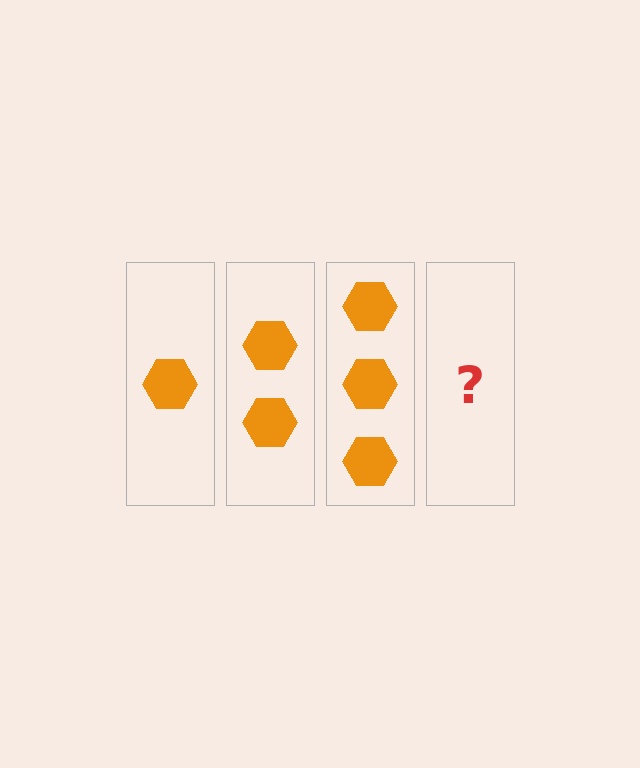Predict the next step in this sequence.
The next step is 4 hexagons.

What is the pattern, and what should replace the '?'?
The pattern is that each step adds one more hexagon. The '?' should be 4 hexagons.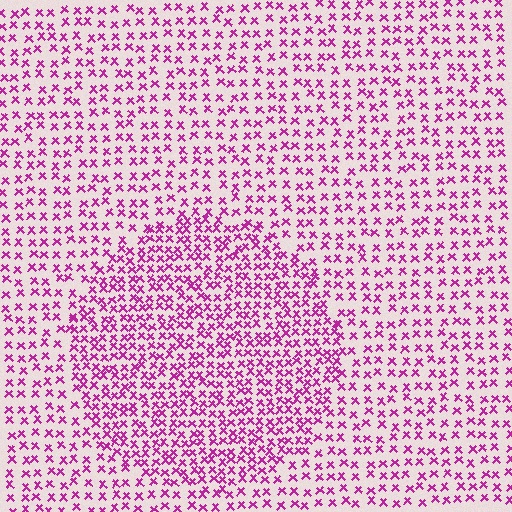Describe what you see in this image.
The image contains small magenta elements arranged at two different densities. A circle-shaped region is visible where the elements are more densely packed than the surrounding area.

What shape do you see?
I see a circle.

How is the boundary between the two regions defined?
The boundary is defined by a change in element density (approximately 1.7x ratio). All elements are the same color, size, and shape.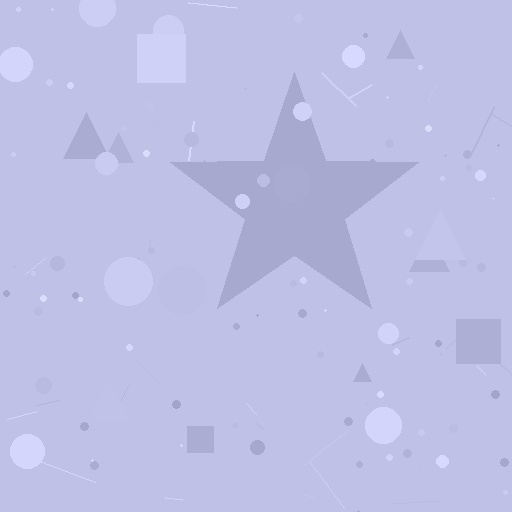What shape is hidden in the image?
A star is hidden in the image.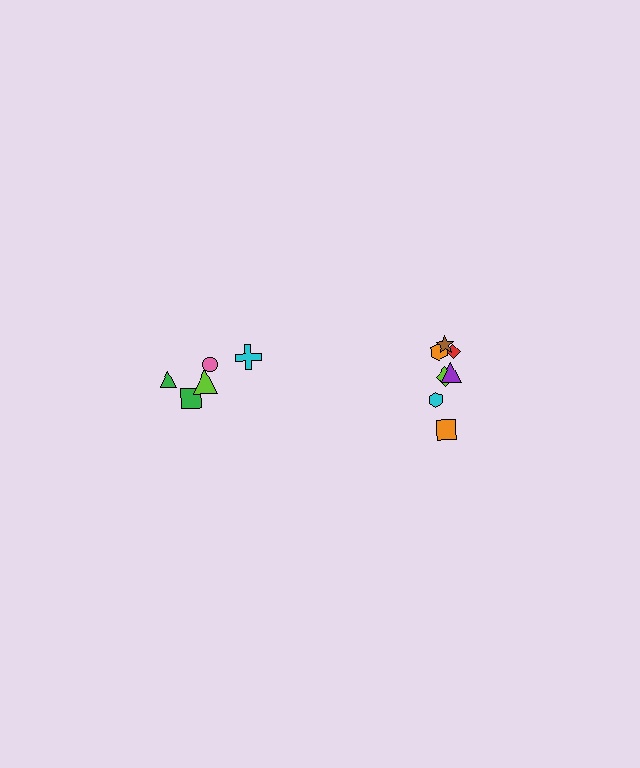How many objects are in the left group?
There are 5 objects.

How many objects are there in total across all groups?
There are 12 objects.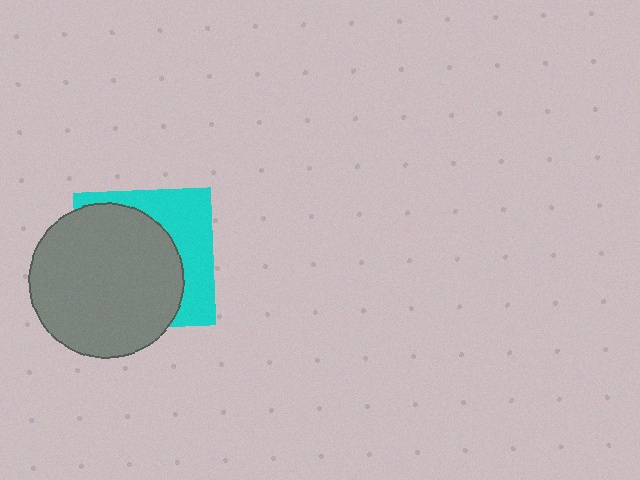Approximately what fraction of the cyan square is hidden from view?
Roughly 63% of the cyan square is hidden behind the gray circle.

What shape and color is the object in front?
The object in front is a gray circle.